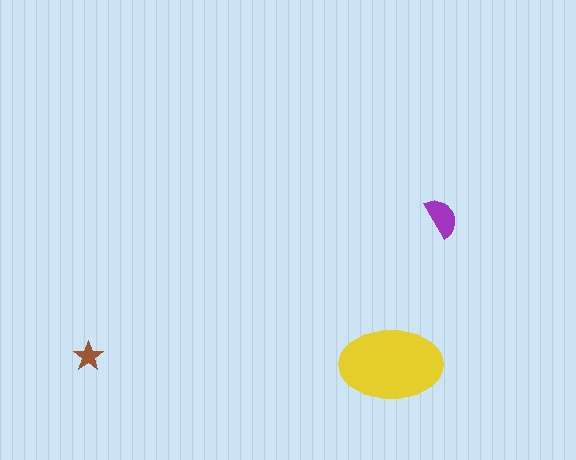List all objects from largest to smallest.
The yellow ellipse, the purple semicircle, the brown star.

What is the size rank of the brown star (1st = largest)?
3rd.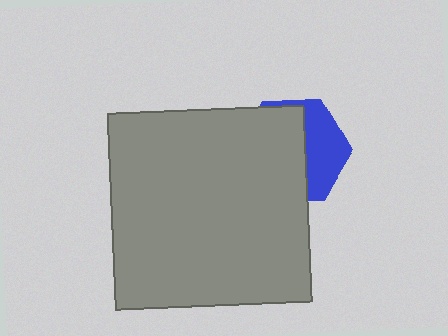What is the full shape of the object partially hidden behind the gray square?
The partially hidden object is a blue hexagon.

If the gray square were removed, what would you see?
You would see the complete blue hexagon.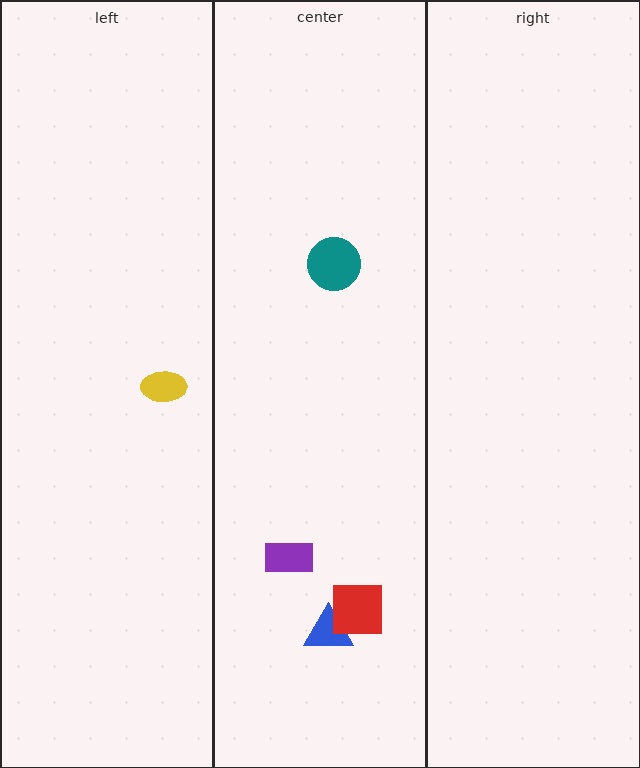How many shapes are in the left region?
1.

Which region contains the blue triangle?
The center region.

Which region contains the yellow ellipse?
The left region.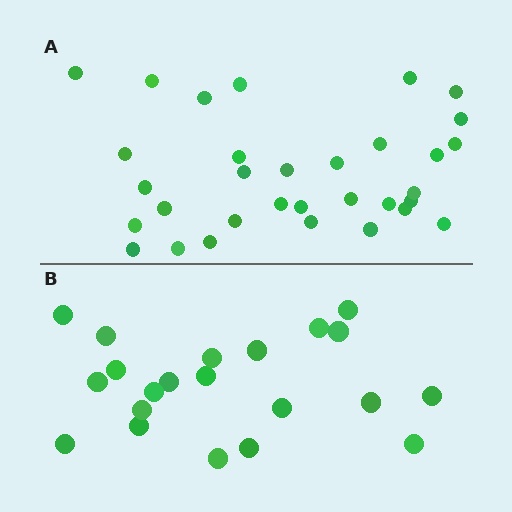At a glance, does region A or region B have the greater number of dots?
Region A (the top region) has more dots.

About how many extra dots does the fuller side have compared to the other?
Region A has roughly 12 or so more dots than region B.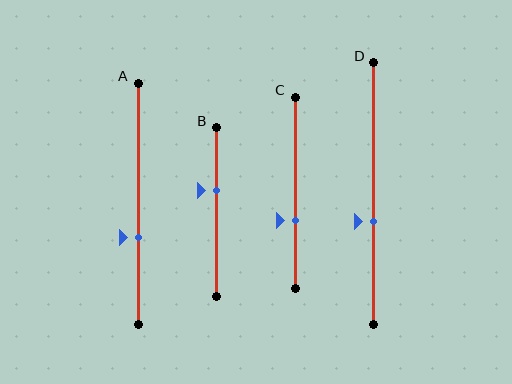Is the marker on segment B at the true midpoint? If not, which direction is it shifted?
No, the marker on segment B is shifted upward by about 13% of the segment length.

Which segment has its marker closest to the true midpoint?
Segment D has its marker closest to the true midpoint.